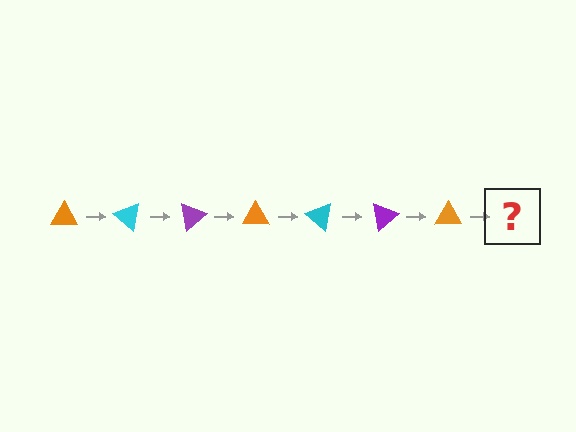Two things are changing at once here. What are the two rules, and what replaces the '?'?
The two rules are that it rotates 40 degrees each step and the color cycles through orange, cyan, and purple. The '?' should be a cyan triangle, rotated 280 degrees from the start.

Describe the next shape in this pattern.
It should be a cyan triangle, rotated 280 degrees from the start.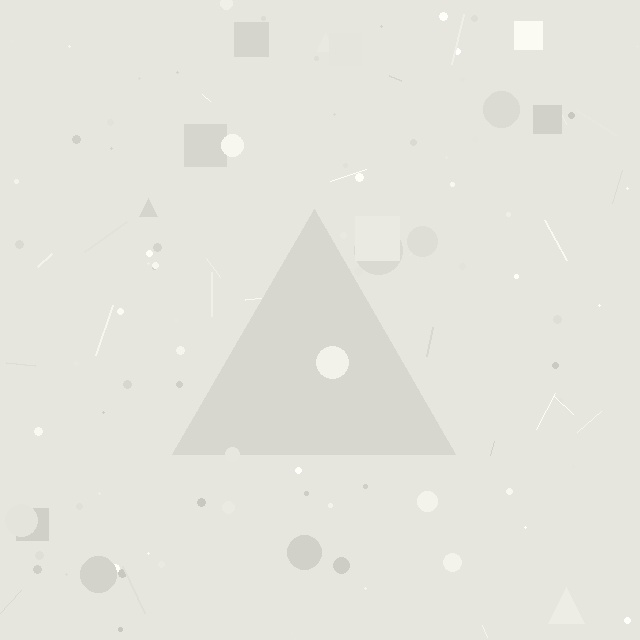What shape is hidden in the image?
A triangle is hidden in the image.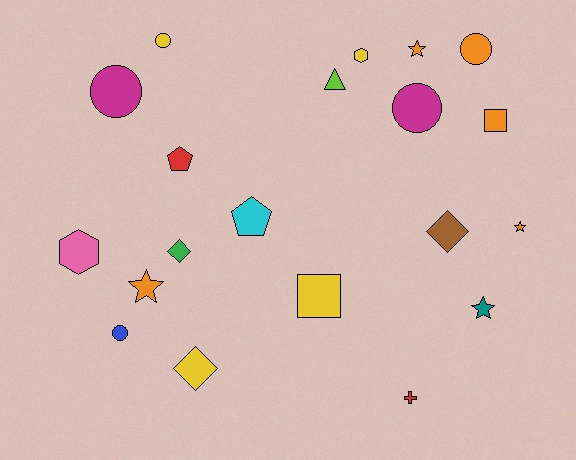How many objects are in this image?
There are 20 objects.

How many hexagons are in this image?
There are 2 hexagons.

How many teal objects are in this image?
There is 1 teal object.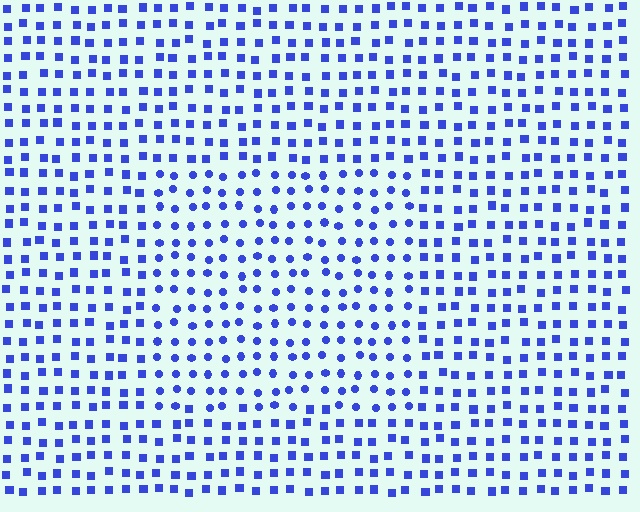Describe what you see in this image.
The image is filled with small blue elements arranged in a uniform grid. A rectangle-shaped region contains circles, while the surrounding area contains squares. The boundary is defined purely by the change in element shape.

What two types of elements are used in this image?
The image uses circles inside the rectangle region and squares outside it.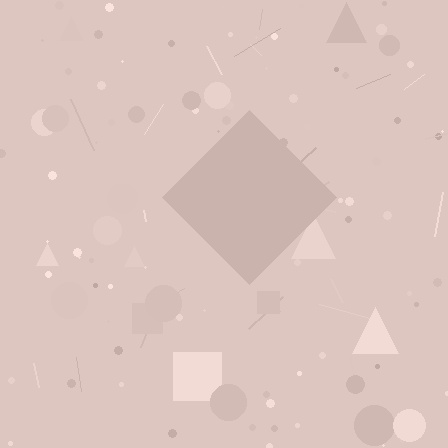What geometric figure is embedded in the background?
A diamond is embedded in the background.